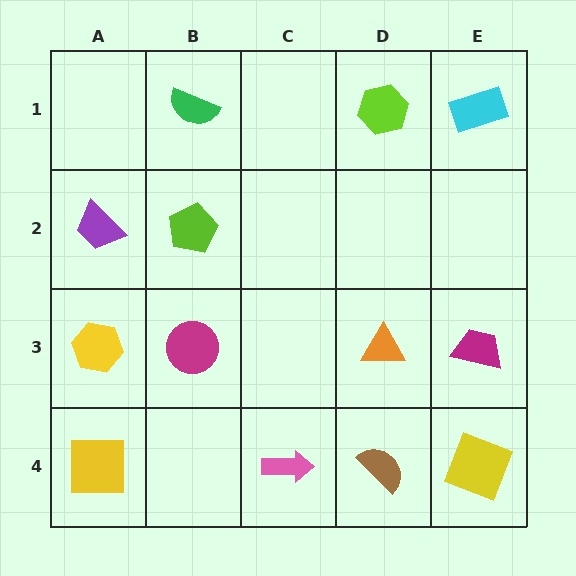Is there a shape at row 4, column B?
No, that cell is empty.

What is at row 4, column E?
A yellow square.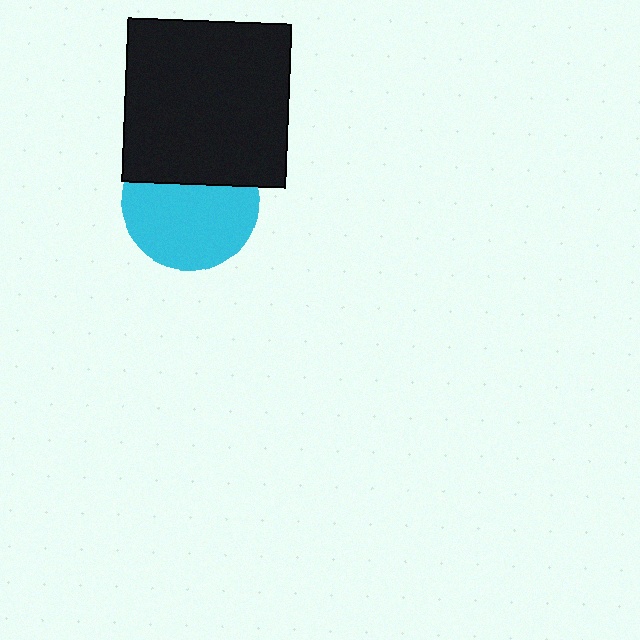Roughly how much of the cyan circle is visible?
Most of it is visible (roughly 65%).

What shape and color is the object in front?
The object in front is a black square.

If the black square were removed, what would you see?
You would see the complete cyan circle.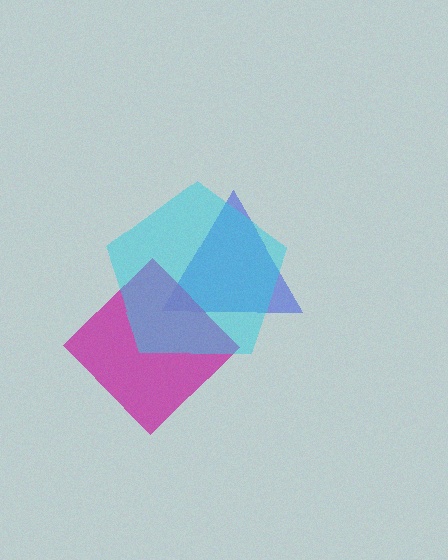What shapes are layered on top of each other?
The layered shapes are: a blue triangle, a magenta diamond, a cyan pentagon.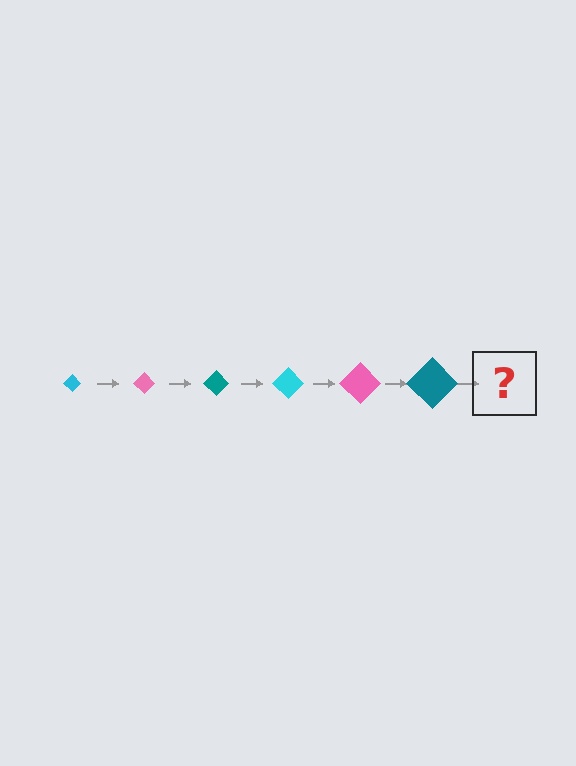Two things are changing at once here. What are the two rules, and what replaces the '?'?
The two rules are that the diamond grows larger each step and the color cycles through cyan, pink, and teal. The '?' should be a cyan diamond, larger than the previous one.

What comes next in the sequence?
The next element should be a cyan diamond, larger than the previous one.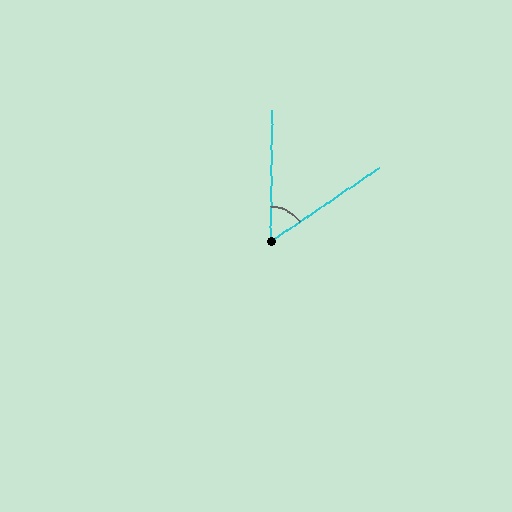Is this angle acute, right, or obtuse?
It is acute.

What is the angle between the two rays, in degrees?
Approximately 55 degrees.